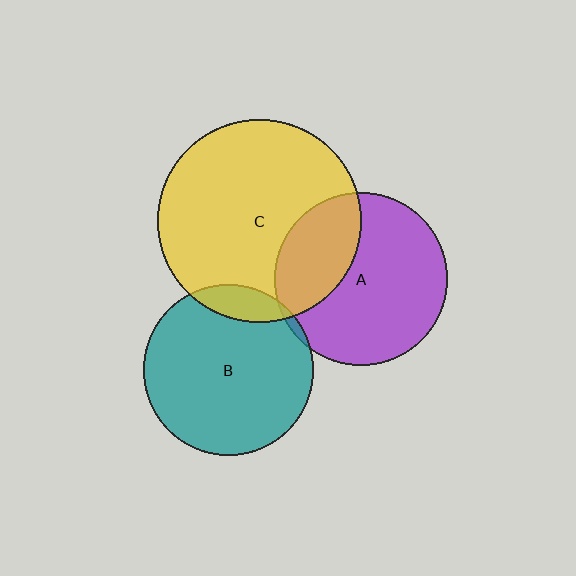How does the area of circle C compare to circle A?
Approximately 1.4 times.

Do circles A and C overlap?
Yes.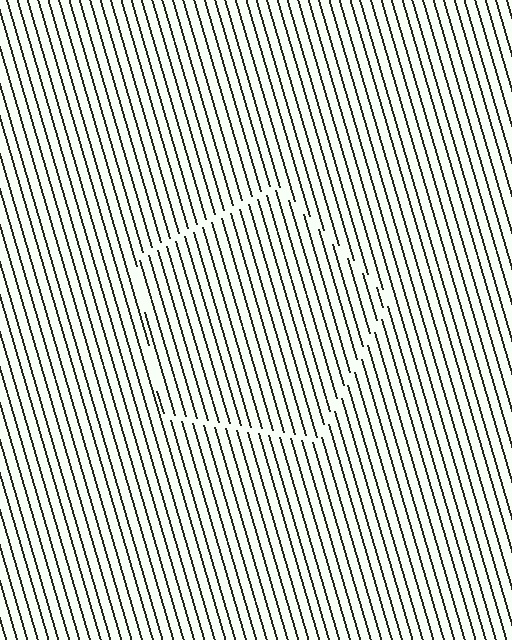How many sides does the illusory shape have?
5 sides — the line-ends trace a pentagon.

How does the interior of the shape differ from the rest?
The interior of the shape contains the same grating, shifted by half a period — the contour is defined by the phase discontinuity where line-ends from the inner and outer gratings abut.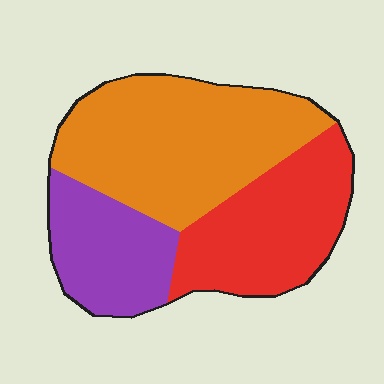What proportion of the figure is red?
Red takes up between a quarter and a half of the figure.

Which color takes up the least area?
Purple, at roughly 20%.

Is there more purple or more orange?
Orange.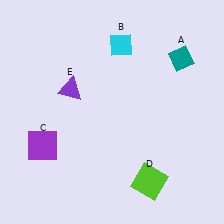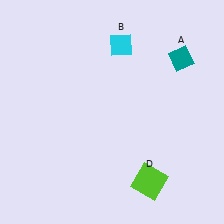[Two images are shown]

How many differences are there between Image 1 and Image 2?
There are 2 differences between the two images.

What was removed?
The purple square (C), the purple triangle (E) were removed in Image 2.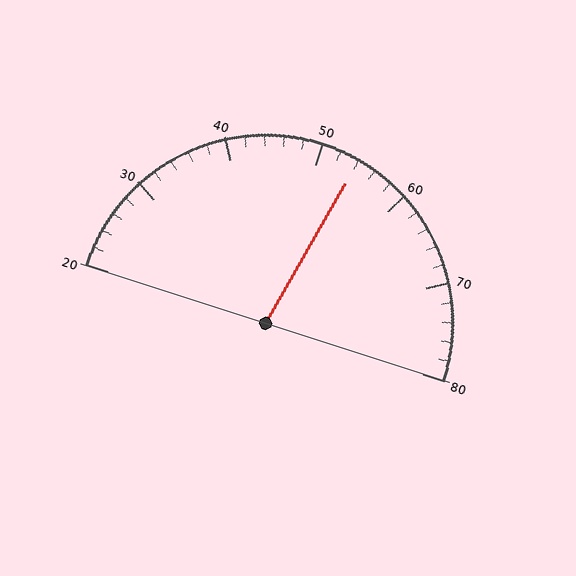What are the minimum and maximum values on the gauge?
The gauge ranges from 20 to 80.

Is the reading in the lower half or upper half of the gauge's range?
The reading is in the upper half of the range (20 to 80).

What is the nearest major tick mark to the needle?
The nearest major tick mark is 50.